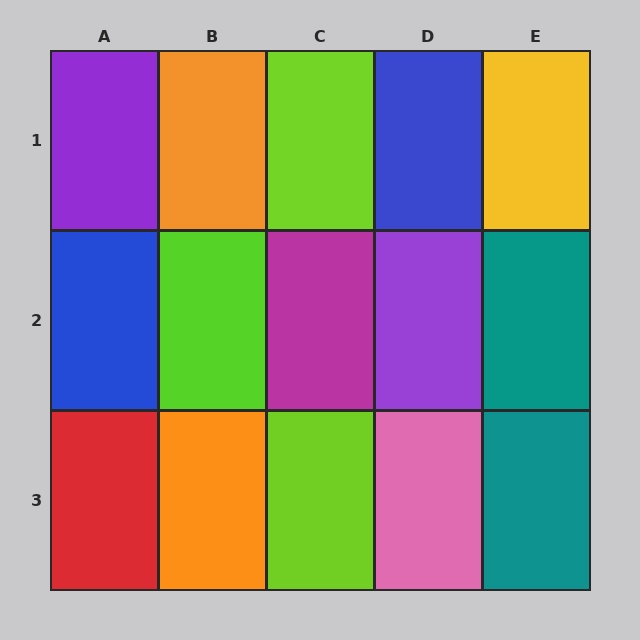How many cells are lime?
3 cells are lime.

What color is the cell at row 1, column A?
Purple.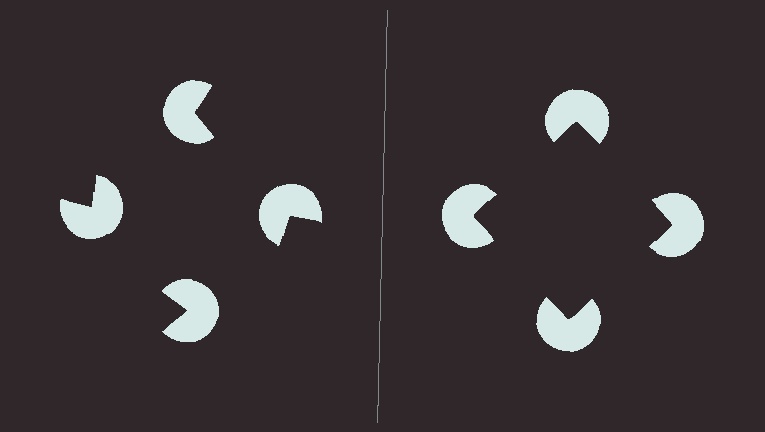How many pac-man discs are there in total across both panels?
8 — 4 on each side.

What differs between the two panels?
The pac-man discs are positioned identically on both sides; only the wedge orientations differ. On the right they align to a square; on the left they are misaligned.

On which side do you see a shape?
An illusory square appears on the right side. On the left side the wedge cuts are rotated, so no coherent shape forms.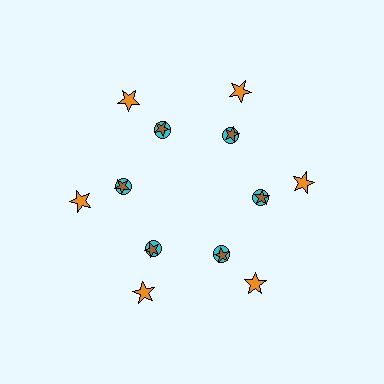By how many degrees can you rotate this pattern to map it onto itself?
The pattern maps onto itself every 60 degrees of rotation.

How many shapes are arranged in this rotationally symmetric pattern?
There are 18 shapes, arranged in 6 groups of 3.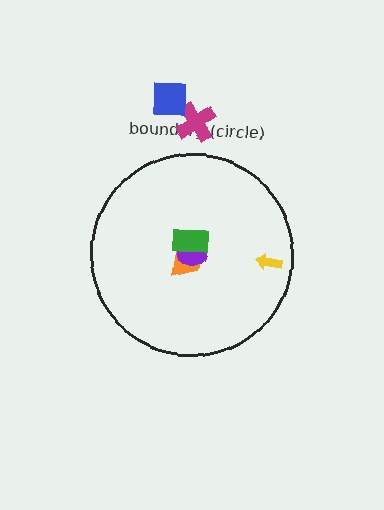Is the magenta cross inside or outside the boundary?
Outside.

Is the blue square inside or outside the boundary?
Outside.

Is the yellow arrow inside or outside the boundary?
Inside.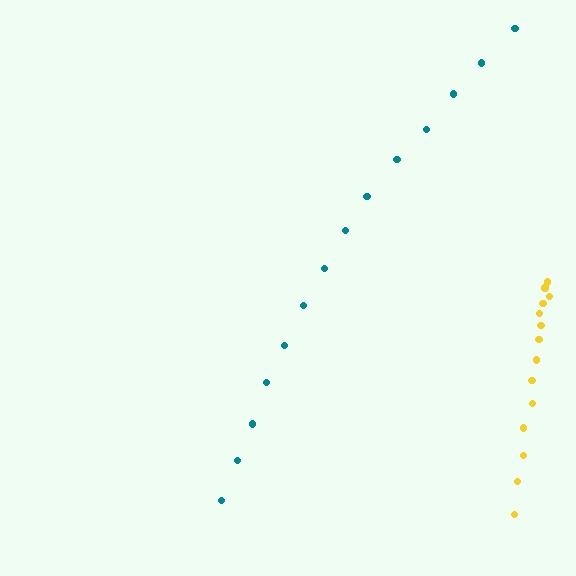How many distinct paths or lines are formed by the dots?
There are 2 distinct paths.